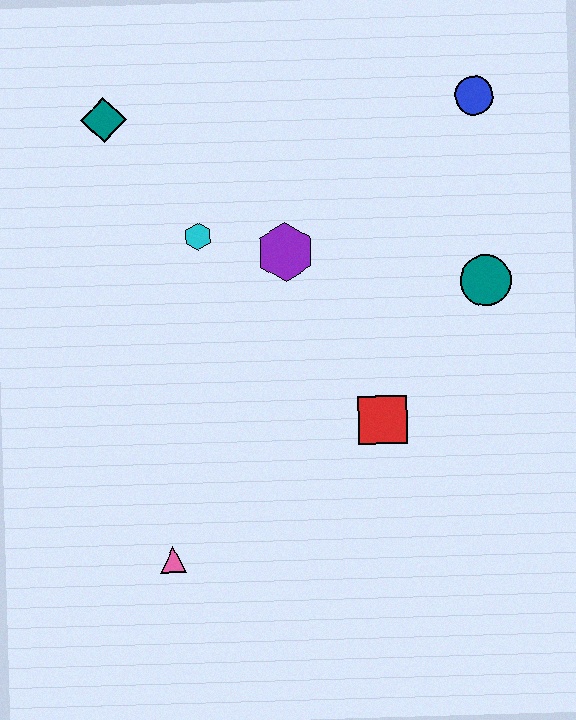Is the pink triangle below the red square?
Yes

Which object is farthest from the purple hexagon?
The pink triangle is farthest from the purple hexagon.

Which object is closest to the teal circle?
The red square is closest to the teal circle.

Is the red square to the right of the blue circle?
No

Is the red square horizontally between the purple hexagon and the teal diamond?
No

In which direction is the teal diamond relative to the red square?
The teal diamond is above the red square.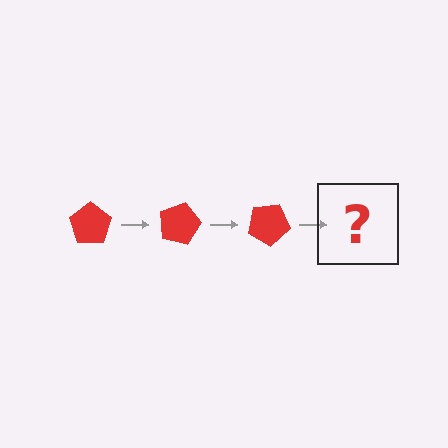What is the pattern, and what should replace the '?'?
The pattern is that the pentagon rotates 15 degrees each step. The '?' should be a red pentagon rotated 45 degrees.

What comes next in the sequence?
The next element should be a red pentagon rotated 45 degrees.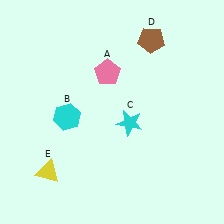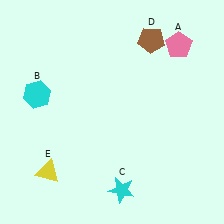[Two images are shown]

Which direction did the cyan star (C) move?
The cyan star (C) moved down.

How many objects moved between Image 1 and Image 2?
3 objects moved between the two images.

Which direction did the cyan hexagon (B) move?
The cyan hexagon (B) moved left.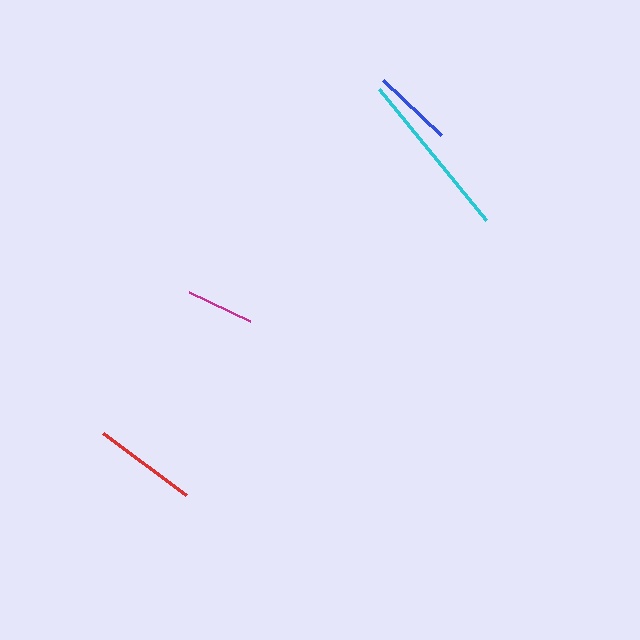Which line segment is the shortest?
The magenta line is the shortest at approximately 68 pixels.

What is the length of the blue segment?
The blue segment is approximately 80 pixels long.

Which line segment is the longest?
The cyan line is the longest at approximately 169 pixels.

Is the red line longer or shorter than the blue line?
The red line is longer than the blue line.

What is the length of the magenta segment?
The magenta segment is approximately 68 pixels long.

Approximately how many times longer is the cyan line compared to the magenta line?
The cyan line is approximately 2.5 times the length of the magenta line.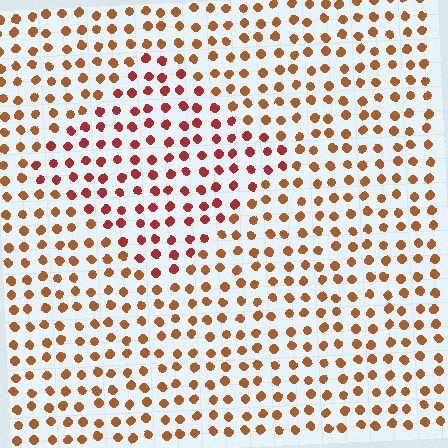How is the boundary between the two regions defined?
The boundary is defined purely by a slight shift in hue (about 26 degrees). Spacing, size, and orientation are identical on both sides.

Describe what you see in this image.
The image is filled with small brown elements in a uniform arrangement. A diamond-shaped region is visible where the elements are tinted to a slightly different hue, forming a subtle color boundary.